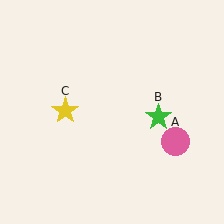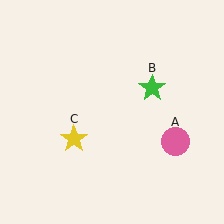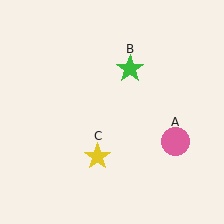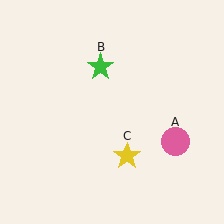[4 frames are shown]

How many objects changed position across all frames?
2 objects changed position: green star (object B), yellow star (object C).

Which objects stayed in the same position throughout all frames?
Pink circle (object A) remained stationary.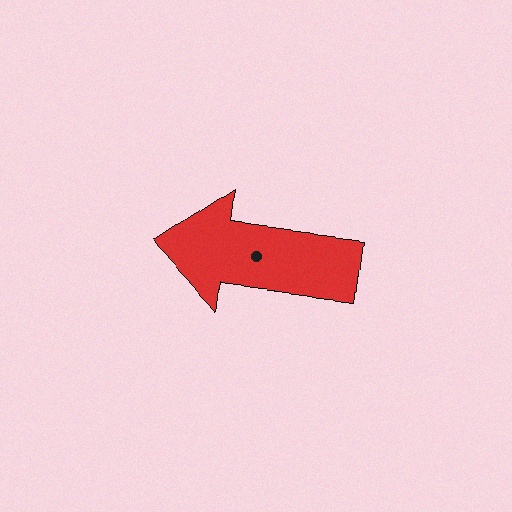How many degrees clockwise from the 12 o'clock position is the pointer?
Approximately 277 degrees.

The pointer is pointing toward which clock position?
Roughly 9 o'clock.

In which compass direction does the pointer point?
West.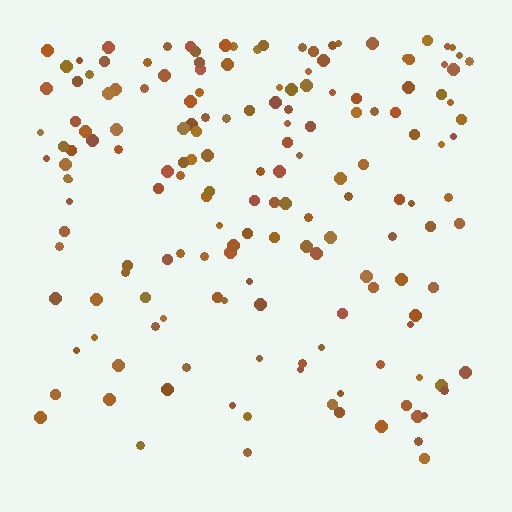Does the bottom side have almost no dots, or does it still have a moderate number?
Still a moderate number, just noticeably fewer than the top.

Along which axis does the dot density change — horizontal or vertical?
Vertical.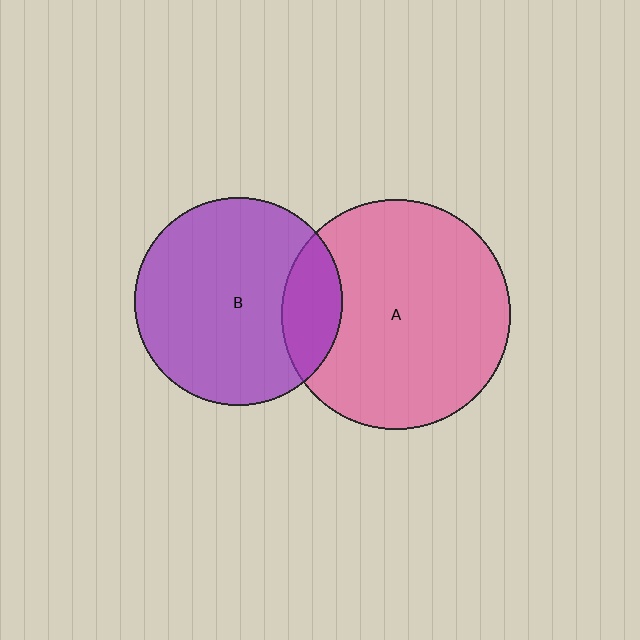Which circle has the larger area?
Circle A (pink).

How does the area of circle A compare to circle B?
Approximately 1.2 times.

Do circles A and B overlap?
Yes.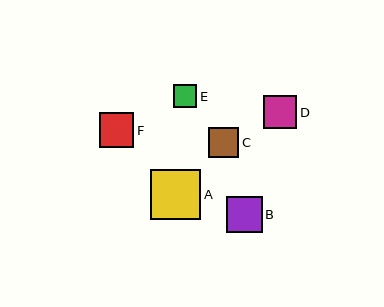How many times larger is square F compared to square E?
Square F is approximately 1.5 times the size of square E.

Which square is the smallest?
Square E is the smallest with a size of approximately 23 pixels.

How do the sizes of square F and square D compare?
Square F and square D are approximately the same size.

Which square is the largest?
Square A is the largest with a size of approximately 50 pixels.